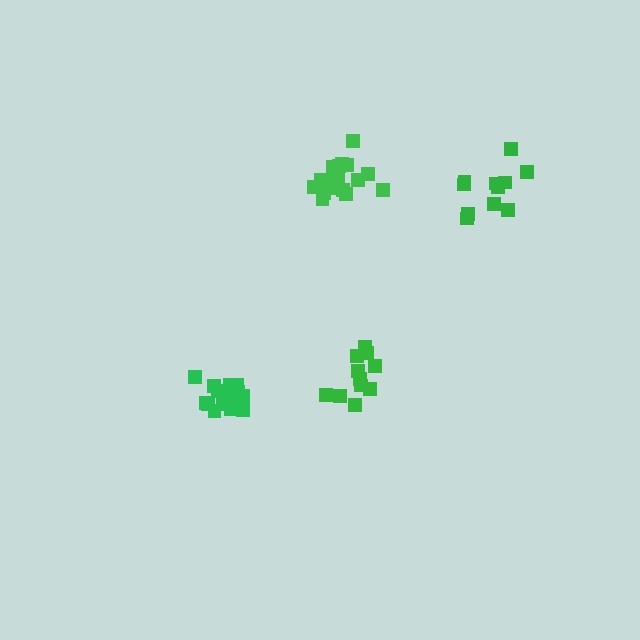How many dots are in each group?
Group 1: 12 dots, Group 2: 16 dots, Group 3: 17 dots, Group 4: 13 dots (58 total).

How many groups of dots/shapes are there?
There are 4 groups.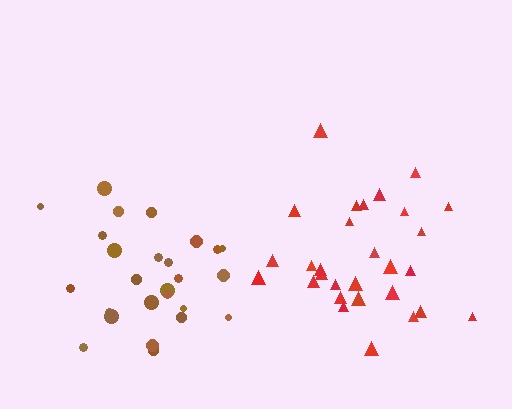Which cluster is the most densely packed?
Brown.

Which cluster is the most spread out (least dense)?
Red.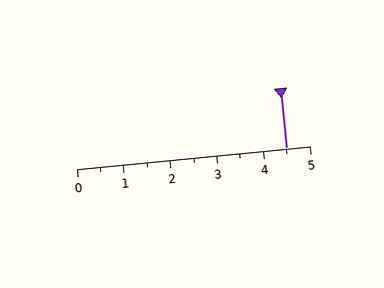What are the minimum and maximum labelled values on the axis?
The axis runs from 0 to 5.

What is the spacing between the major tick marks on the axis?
The major ticks are spaced 1 apart.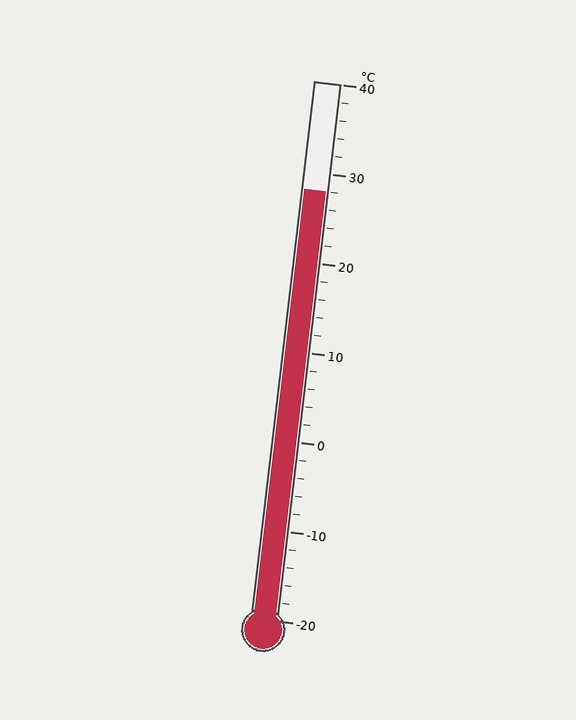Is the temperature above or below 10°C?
The temperature is above 10°C.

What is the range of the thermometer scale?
The thermometer scale ranges from -20°C to 40°C.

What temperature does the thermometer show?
The thermometer shows approximately 28°C.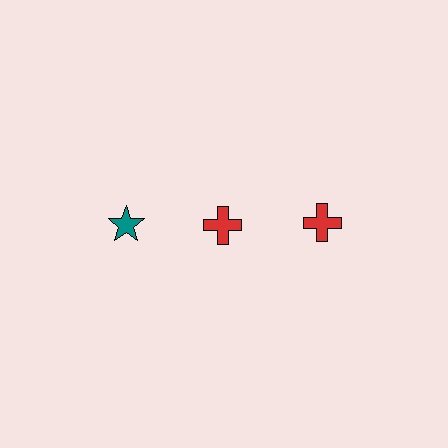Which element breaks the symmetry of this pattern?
The teal star in the top row, leftmost column breaks the symmetry. All other shapes are red crosses.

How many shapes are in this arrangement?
There are 3 shapes arranged in a grid pattern.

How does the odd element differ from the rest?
It differs in both color (teal instead of red) and shape (star instead of cross).